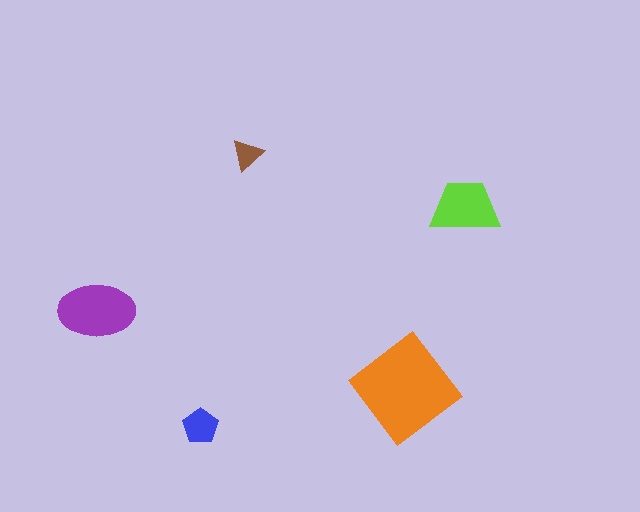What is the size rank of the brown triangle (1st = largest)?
5th.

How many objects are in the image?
There are 5 objects in the image.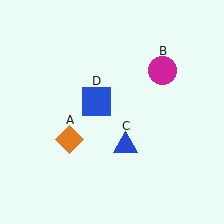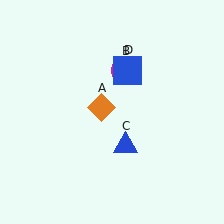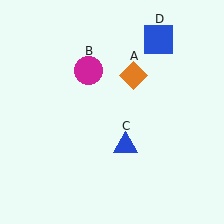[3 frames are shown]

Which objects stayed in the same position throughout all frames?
Blue triangle (object C) remained stationary.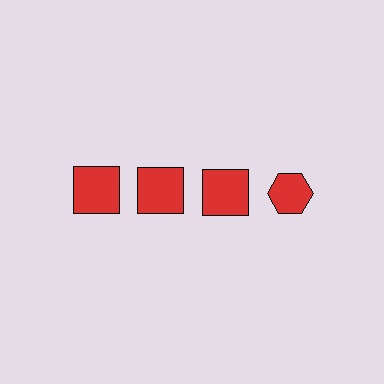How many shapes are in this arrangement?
There are 4 shapes arranged in a grid pattern.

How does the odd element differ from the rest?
It has a different shape: hexagon instead of square.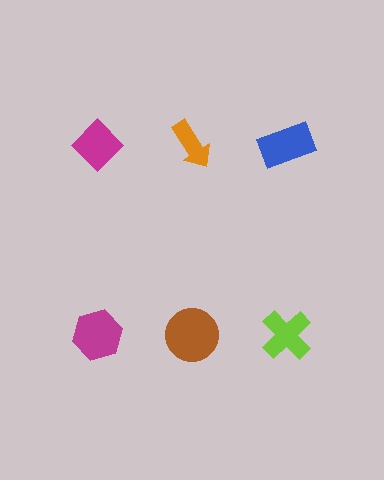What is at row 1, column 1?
A magenta diamond.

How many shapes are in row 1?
3 shapes.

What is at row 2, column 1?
A magenta hexagon.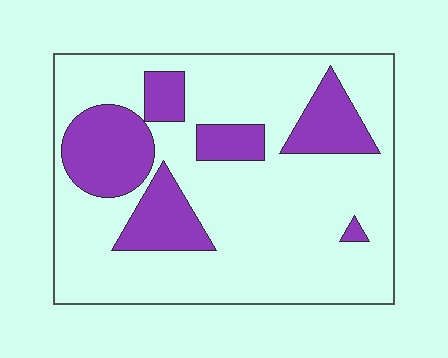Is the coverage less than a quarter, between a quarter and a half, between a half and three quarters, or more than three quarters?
Less than a quarter.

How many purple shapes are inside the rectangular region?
6.